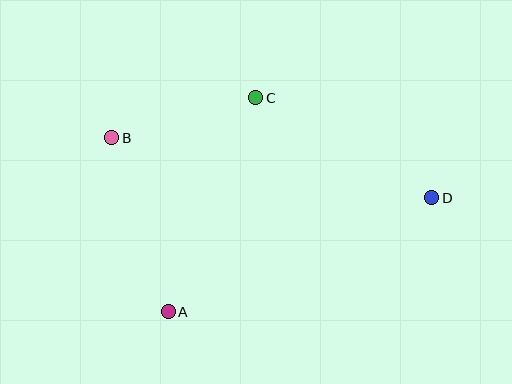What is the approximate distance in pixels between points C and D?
The distance between C and D is approximately 203 pixels.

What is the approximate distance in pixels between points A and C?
The distance between A and C is approximately 231 pixels.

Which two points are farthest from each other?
Points B and D are farthest from each other.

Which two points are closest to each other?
Points B and C are closest to each other.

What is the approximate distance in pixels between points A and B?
The distance between A and B is approximately 183 pixels.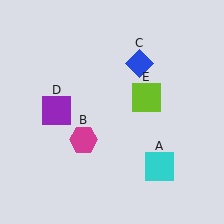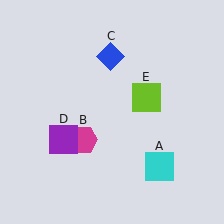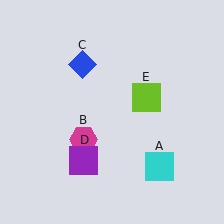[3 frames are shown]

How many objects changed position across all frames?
2 objects changed position: blue diamond (object C), purple square (object D).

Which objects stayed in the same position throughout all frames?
Cyan square (object A) and magenta hexagon (object B) and lime square (object E) remained stationary.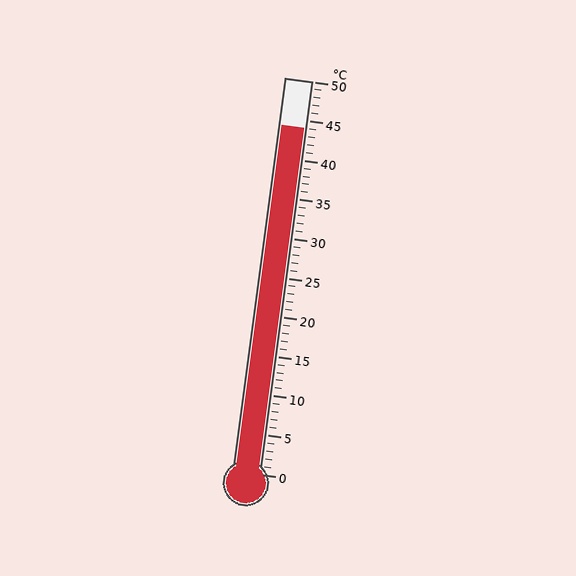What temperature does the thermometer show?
The thermometer shows approximately 44°C.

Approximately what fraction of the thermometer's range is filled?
The thermometer is filled to approximately 90% of its range.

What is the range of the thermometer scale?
The thermometer scale ranges from 0°C to 50°C.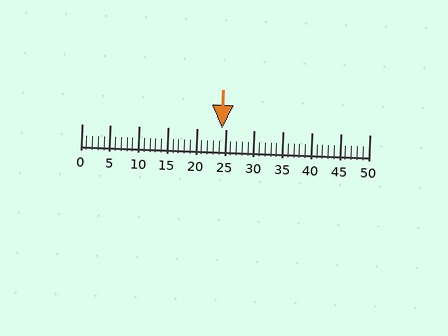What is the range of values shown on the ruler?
The ruler shows values from 0 to 50.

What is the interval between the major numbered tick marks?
The major tick marks are spaced 5 units apart.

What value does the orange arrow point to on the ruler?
The orange arrow points to approximately 24.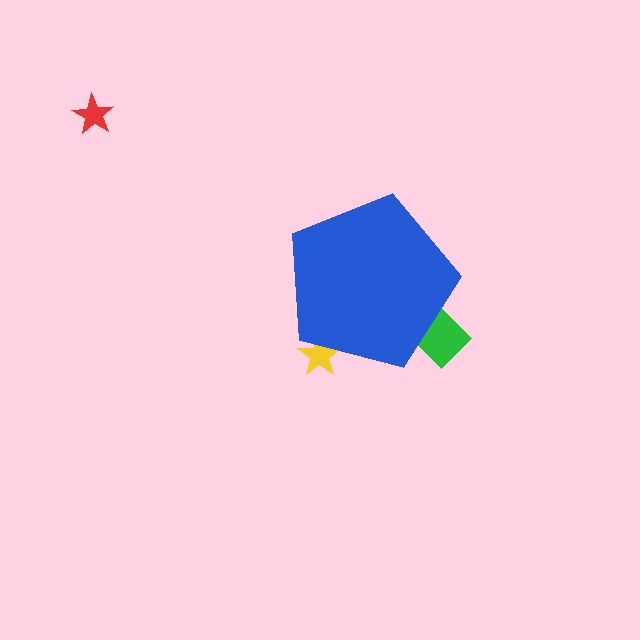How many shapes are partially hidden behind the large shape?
2 shapes are partially hidden.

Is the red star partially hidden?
No, the red star is fully visible.